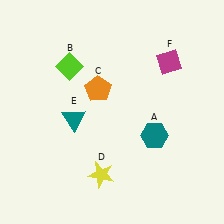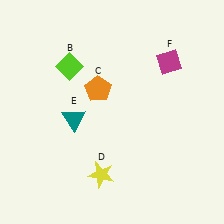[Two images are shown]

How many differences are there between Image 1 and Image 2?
There is 1 difference between the two images.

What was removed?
The teal hexagon (A) was removed in Image 2.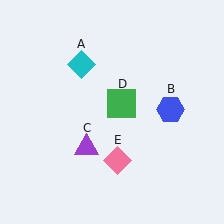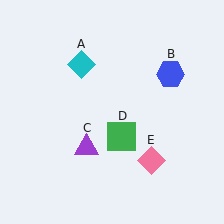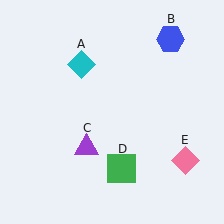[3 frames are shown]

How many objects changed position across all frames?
3 objects changed position: blue hexagon (object B), green square (object D), pink diamond (object E).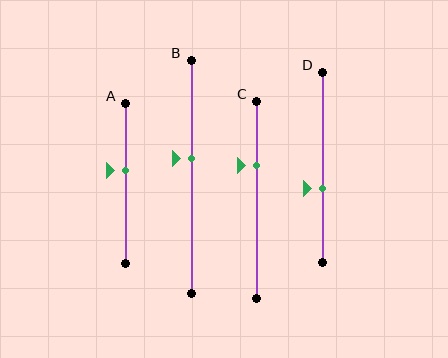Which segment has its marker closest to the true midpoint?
Segment B has its marker closest to the true midpoint.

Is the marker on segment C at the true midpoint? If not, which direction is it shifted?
No, the marker on segment C is shifted upward by about 17% of the segment length.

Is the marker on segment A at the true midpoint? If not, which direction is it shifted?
No, the marker on segment A is shifted upward by about 8% of the segment length.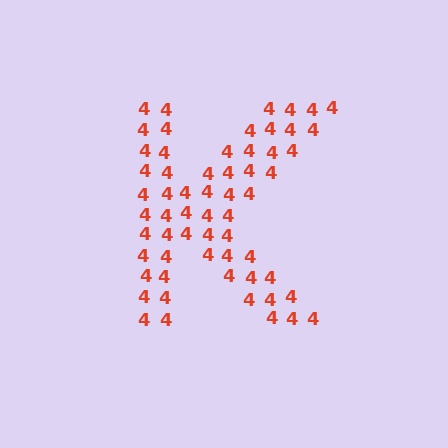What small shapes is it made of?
It is made of small digit 4's.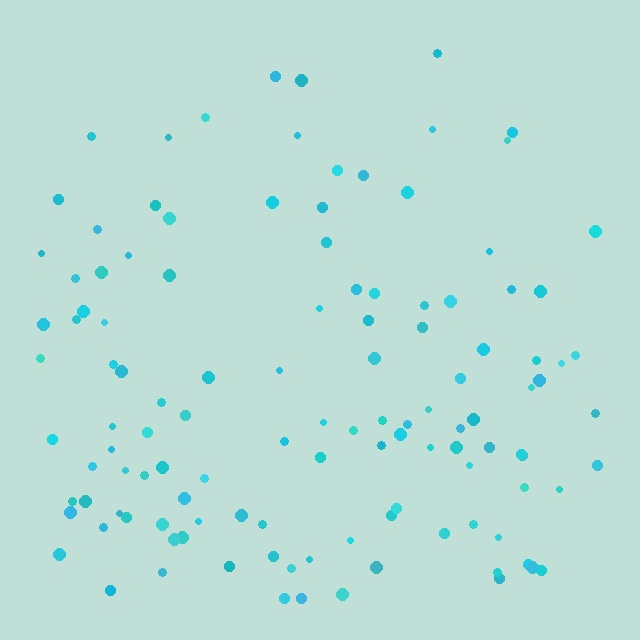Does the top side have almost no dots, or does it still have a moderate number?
Still a moderate number, just noticeably fewer than the bottom.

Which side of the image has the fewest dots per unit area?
The top.